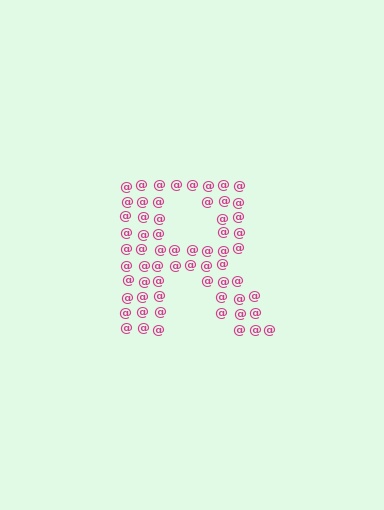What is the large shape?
The large shape is the letter R.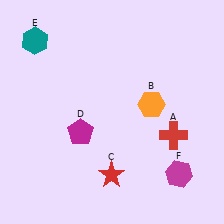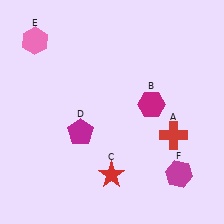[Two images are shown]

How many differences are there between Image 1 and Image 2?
There are 2 differences between the two images.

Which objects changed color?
B changed from orange to magenta. E changed from teal to pink.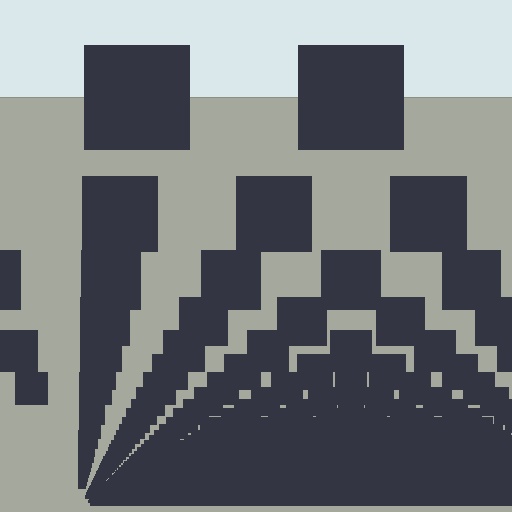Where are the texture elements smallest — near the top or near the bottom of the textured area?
Near the bottom.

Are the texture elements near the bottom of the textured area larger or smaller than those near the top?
Smaller. The gradient is inverted — elements near the bottom are smaller and denser.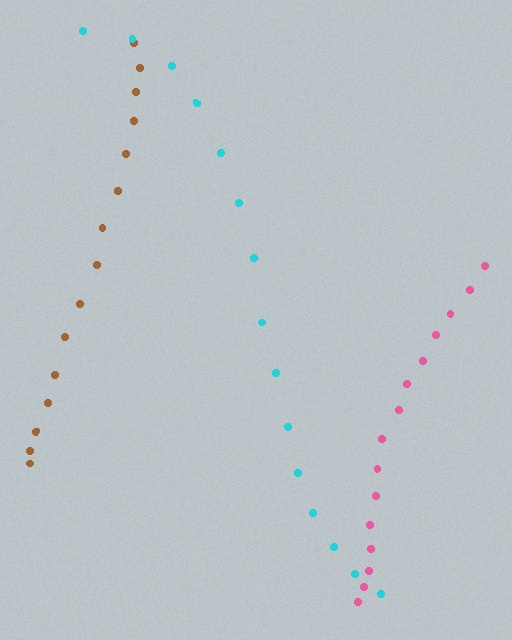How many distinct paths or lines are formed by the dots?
There are 3 distinct paths.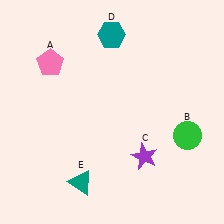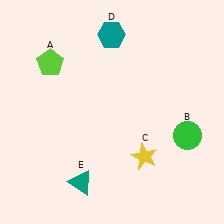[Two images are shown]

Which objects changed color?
A changed from pink to lime. C changed from purple to yellow.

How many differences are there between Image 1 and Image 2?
There are 2 differences between the two images.